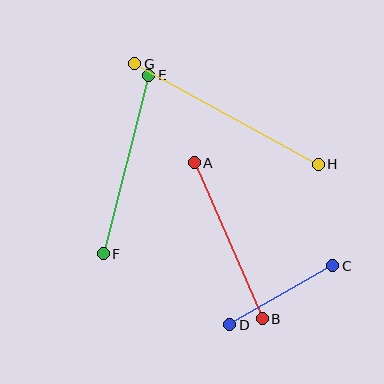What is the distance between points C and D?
The distance is approximately 118 pixels.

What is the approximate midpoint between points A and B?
The midpoint is at approximately (228, 241) pixels.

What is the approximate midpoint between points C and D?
The midpoint is at approximately (281, 295) pixels.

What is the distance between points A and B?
The distance is approximately 170 pixels.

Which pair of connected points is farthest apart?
Points G and H are farthest apart.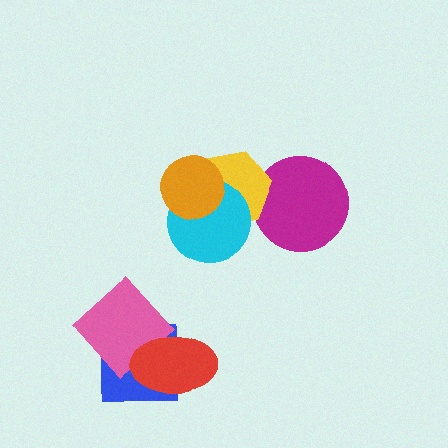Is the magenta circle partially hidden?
Yes, it is partially covered by another shape.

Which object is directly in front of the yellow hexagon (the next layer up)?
The cyan circle is directly in front of the yellow hexagon.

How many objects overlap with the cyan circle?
2 objects overlap with the cyan circle.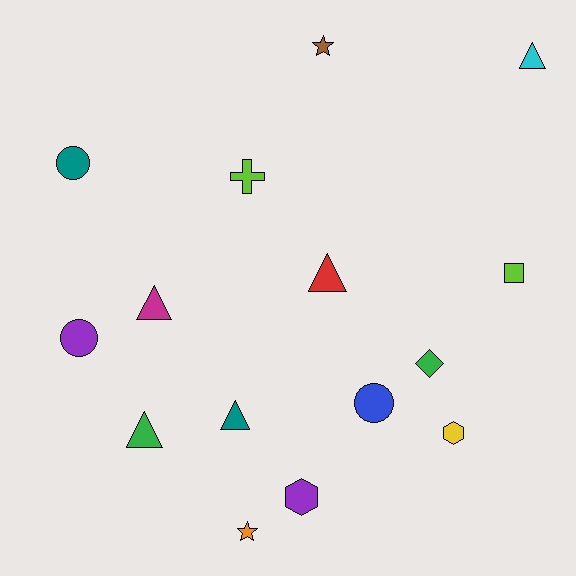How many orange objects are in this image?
There is 1 orange object.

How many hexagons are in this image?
There are 2 hexagons.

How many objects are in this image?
There are 15 objects.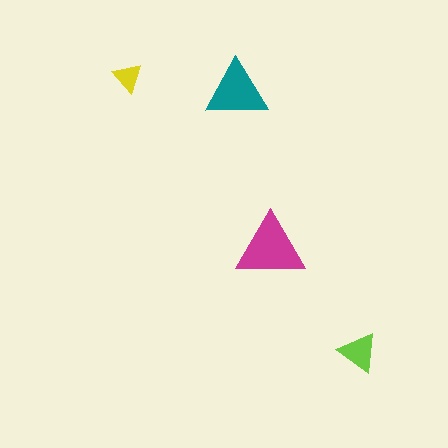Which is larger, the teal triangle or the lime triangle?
The teal one.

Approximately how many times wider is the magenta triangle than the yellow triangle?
About 2.5 times wider.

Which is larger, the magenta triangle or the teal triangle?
The magenta one.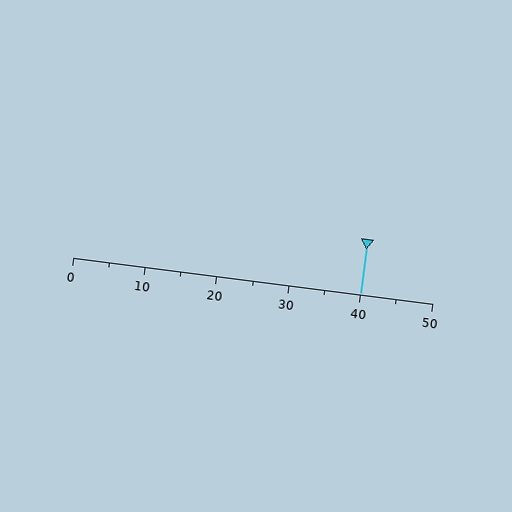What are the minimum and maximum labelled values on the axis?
The axis runs from 0 to 50.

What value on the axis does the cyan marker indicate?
The marker indicates approximately 40.